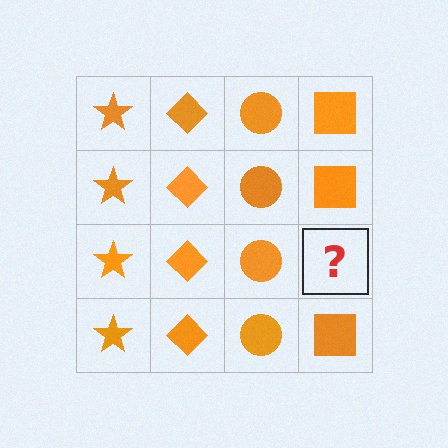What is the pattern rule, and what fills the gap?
The rule is that each column has a consistent shape. The gap should be filled with an orange square.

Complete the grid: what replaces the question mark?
The question mark should be replaced with an orange square.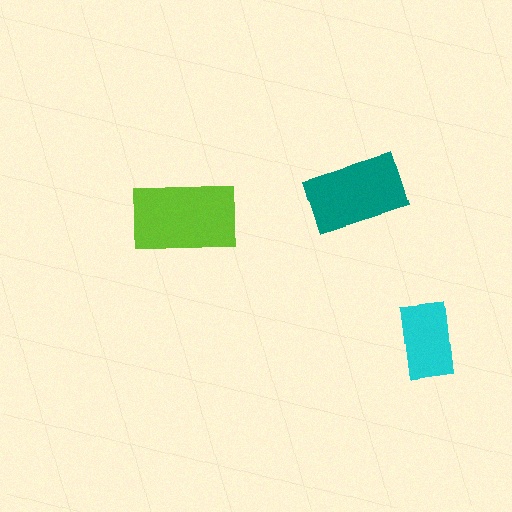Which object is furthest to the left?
The lime rectangle is leftmost.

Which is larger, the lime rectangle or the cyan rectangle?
The lime one.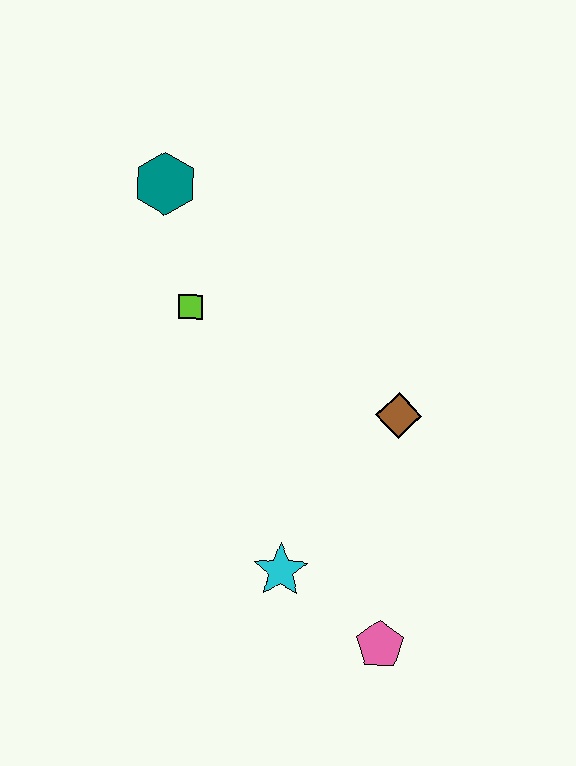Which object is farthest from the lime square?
The pink pentagon is farthest from the lime square.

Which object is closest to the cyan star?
The pink pentagon is closest to the cyan star.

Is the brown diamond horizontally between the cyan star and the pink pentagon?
No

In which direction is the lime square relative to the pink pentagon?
The lime square is above the pink pentagon.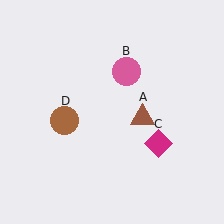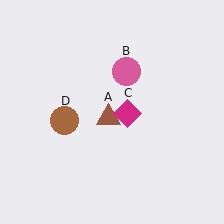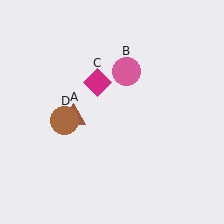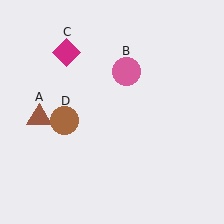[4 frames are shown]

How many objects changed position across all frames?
2 objects changed position: brown triangle (object A), magenta diamond (object C).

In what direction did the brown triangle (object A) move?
The brown triangle (object A) moved left.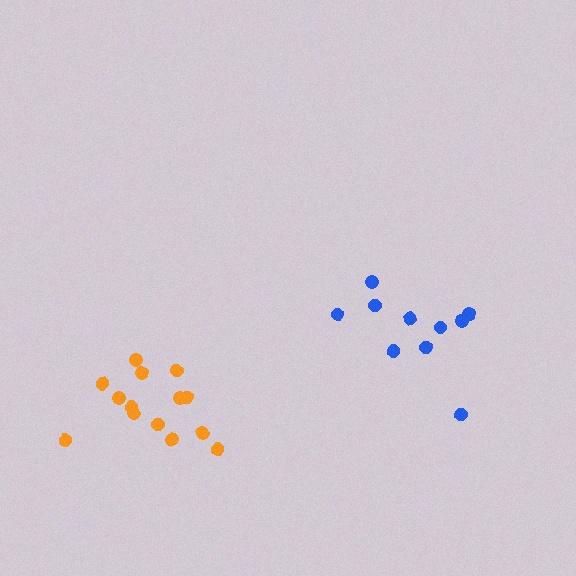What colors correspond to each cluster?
The clusters are colored: orange, blue.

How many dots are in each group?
Group 1: 14 dots, Group 2: 10 dots (24 total).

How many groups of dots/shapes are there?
There are 2 groups.